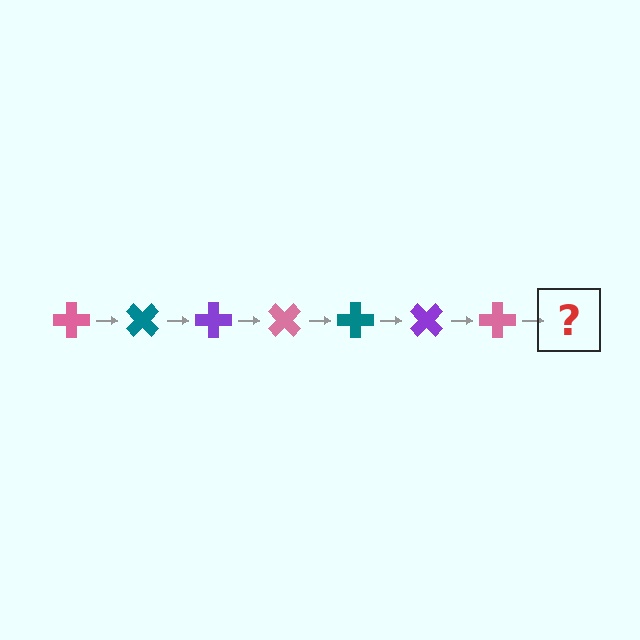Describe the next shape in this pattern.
It should be a teal cross, rotated 315 degrees from the start.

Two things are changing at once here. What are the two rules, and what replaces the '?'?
The two rules are that it rotates 45 degrees each step and the color cycles through pink, teal, and purple. The '?' should be a teal cross, rotated 315 degrees from the start.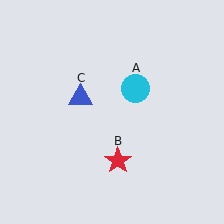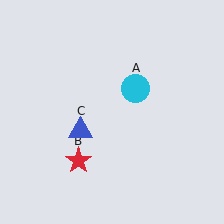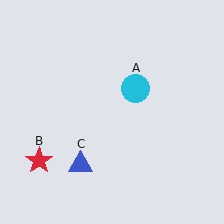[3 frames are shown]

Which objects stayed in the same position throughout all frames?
Cyan circle (object A) remained stationary.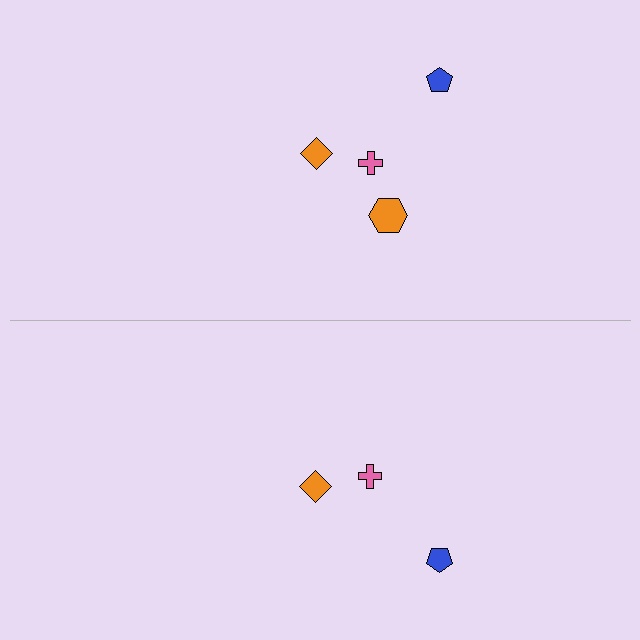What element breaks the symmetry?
A orange hexagon is missing from the bottom side.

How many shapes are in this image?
There are 7 shapes in this image.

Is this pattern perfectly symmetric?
No, the pattern is not perfectly symmetric. A orange hexagon is missing from the bottom side.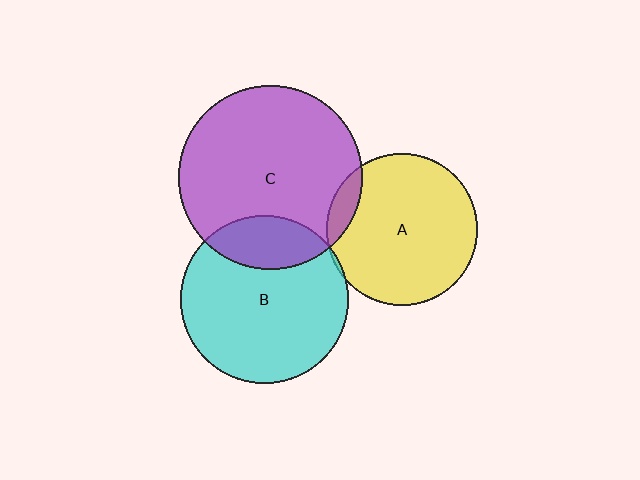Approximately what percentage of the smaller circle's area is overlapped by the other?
Approximately 5%.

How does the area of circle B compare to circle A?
Approximately 1.2 times.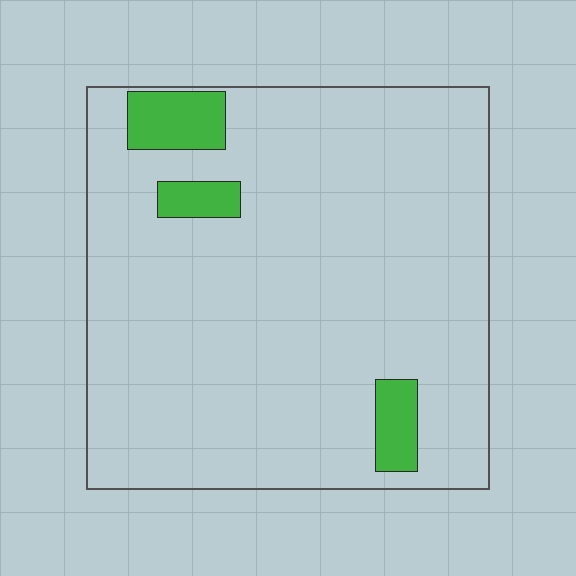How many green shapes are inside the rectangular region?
3.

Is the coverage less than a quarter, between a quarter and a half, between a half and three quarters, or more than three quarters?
Less than a quarter.